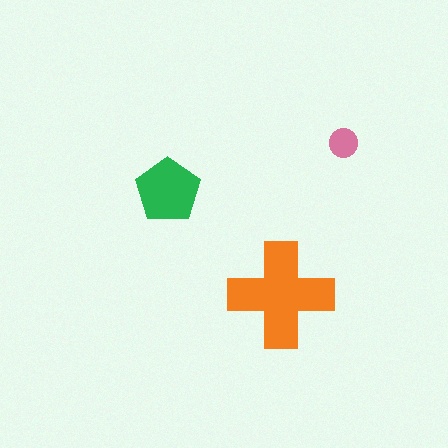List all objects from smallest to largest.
The pink circle, the green pentagon, the orange cross.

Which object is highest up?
The pink circle is topmost.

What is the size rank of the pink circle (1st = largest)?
3rd.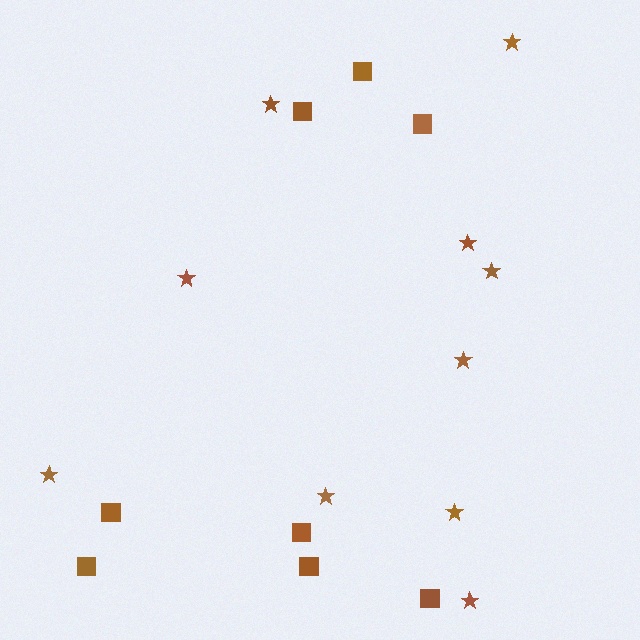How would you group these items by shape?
There are 2 groups: one group of stars (10) and one group of squares (8).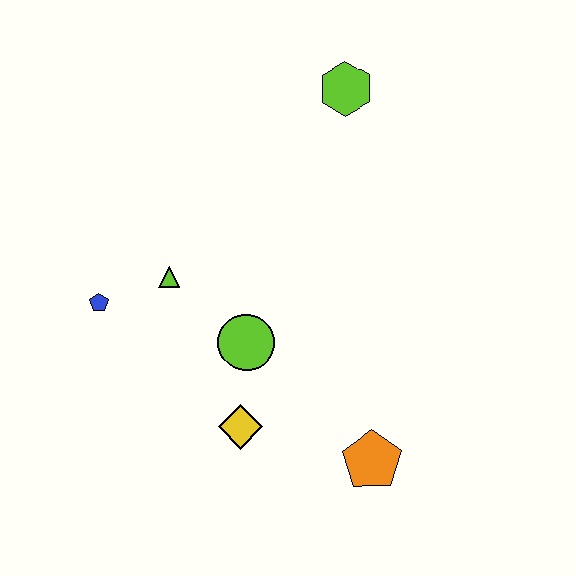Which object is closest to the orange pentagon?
The yellow diamond is closest to the orange pentagon.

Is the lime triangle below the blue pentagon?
No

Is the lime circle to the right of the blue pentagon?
Yes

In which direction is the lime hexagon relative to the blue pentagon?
The lime hexagon is to the right of the blue pentagon.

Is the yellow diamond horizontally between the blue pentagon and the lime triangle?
No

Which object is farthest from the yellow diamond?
The lime hexagon is farthest from the yellow diamond.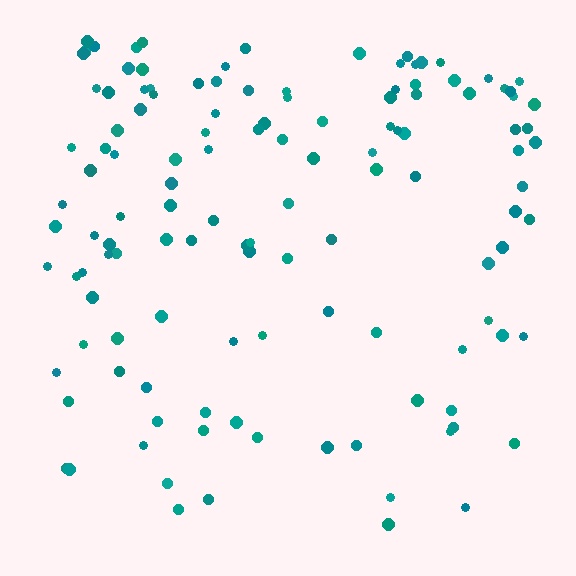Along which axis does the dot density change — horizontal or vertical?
Vertical.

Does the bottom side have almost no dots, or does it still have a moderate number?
Still a moderate number, just noticeably fewer than the top.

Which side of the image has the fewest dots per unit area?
The bottom.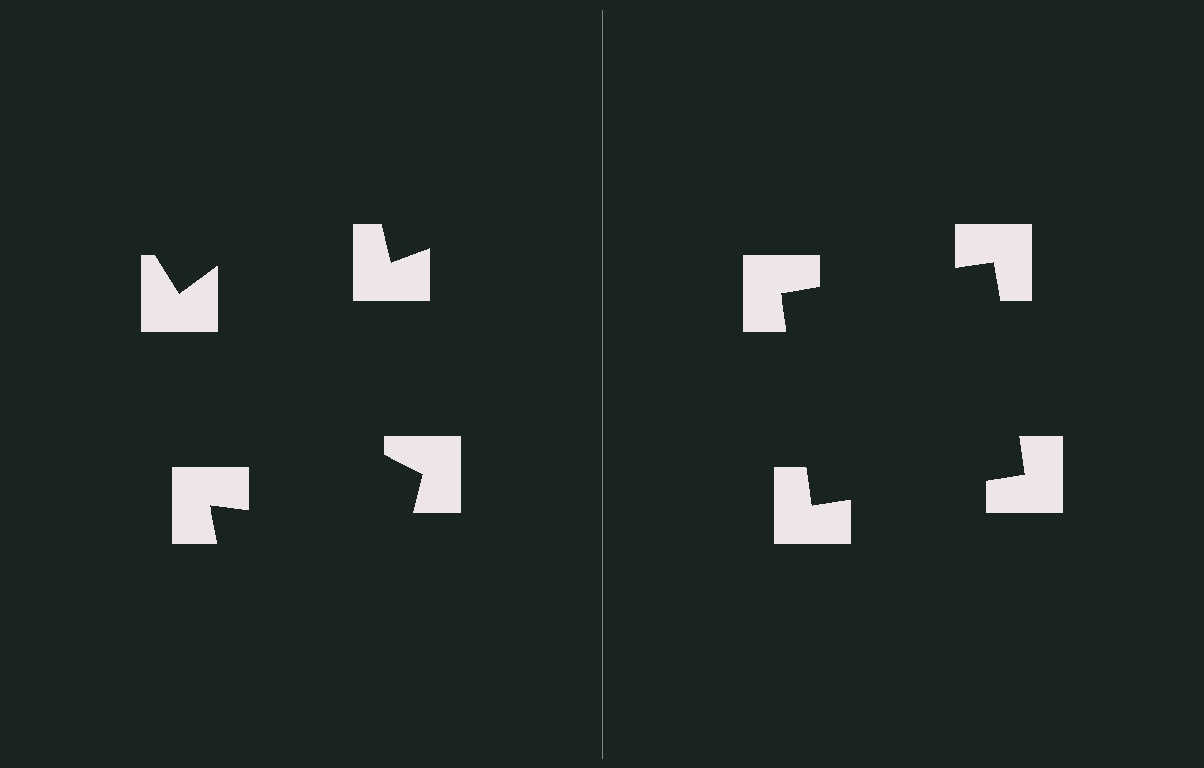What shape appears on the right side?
An illusory square.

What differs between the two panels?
The notched squares are positioned identically on both sides; only the wedge orientations differ. On the right they align to a square; on the left they are misaligned.